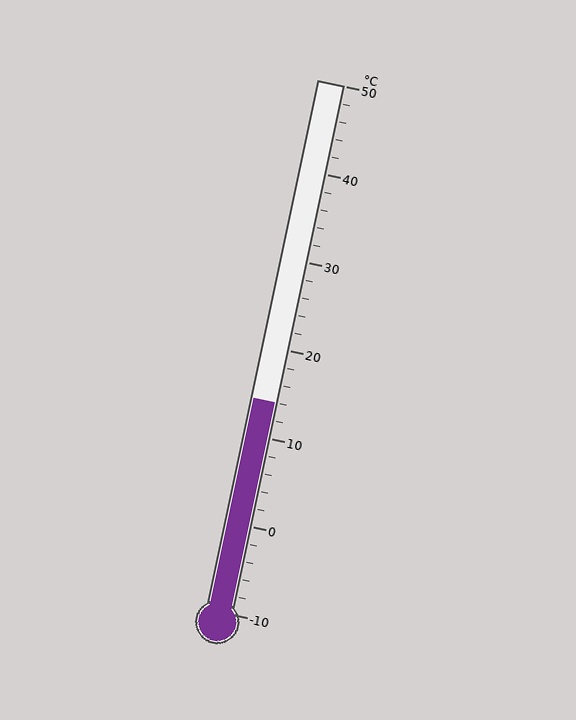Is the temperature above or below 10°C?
The temperature is above 10°C.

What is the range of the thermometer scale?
The thermometer scale ranges from -10°C to 50°C.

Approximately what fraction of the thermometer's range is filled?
The thermometer is filled to approximately 40% of its range.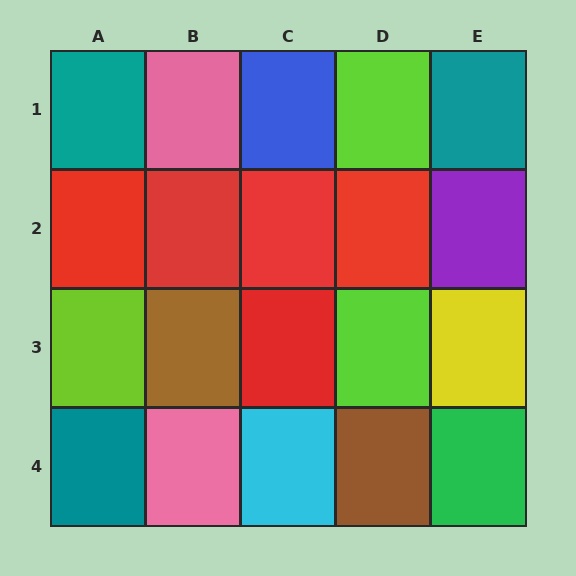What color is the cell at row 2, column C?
Red.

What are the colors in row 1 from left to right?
Teal, pink, blue, lime, teal.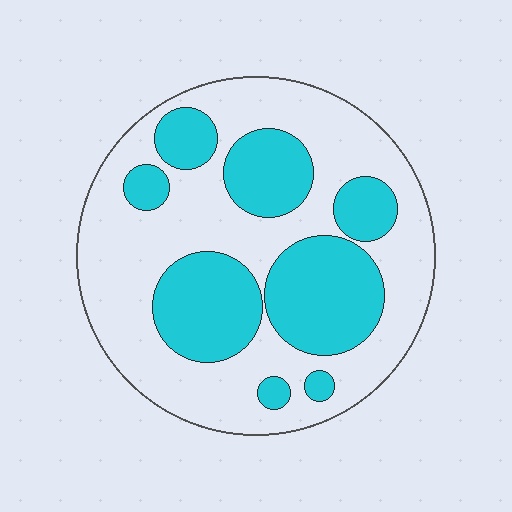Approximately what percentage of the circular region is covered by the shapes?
Approximately 35%.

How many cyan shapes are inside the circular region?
8.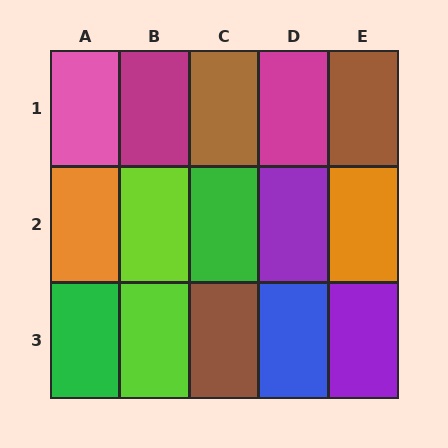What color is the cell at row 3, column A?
Green.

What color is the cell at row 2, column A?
Orange.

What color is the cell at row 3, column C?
Brown.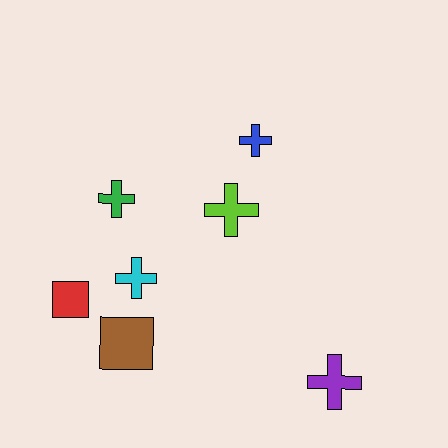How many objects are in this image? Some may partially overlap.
There are 7 objects.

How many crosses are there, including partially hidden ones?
There are 5 crosses.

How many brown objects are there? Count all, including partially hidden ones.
There is 1 brown object.